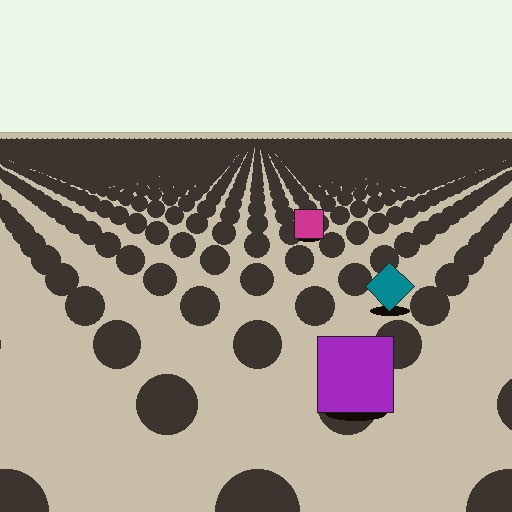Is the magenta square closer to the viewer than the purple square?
No. The purple square is closer — you can tell from the texture gradient: the ground texture is coarser near it.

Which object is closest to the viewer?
The purple square is closest. The texture marks near it are larger and more spread out.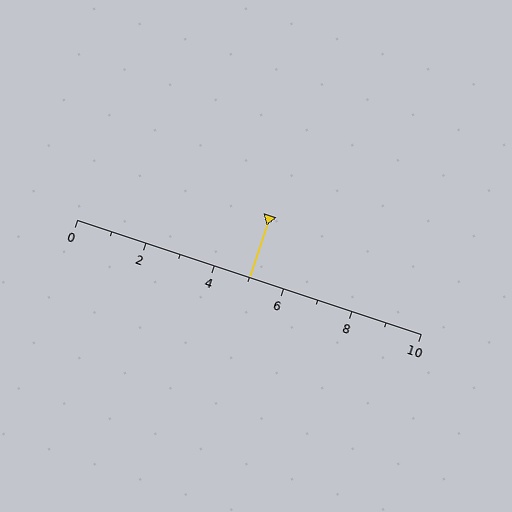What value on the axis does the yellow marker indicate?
The marker indicates approximately 5.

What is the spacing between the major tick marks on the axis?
The major ticks are spaced 2 apart.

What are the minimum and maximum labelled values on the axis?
The axis runs from 0 to 10.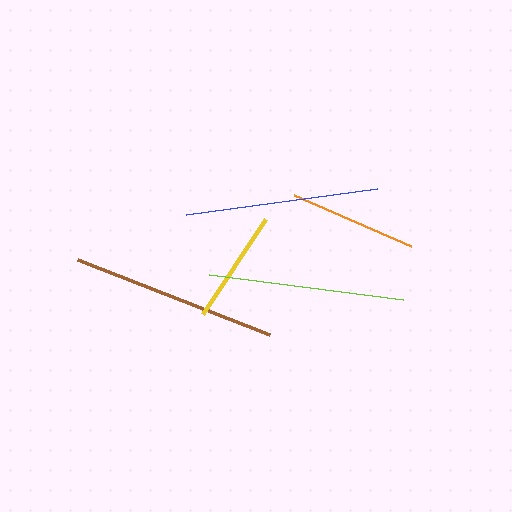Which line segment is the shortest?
The yellow line is the shortest at approximately 114 pixels.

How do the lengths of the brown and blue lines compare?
The brown and blue lines are approximately the same length.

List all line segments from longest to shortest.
From longest to shortest: brown, lime, blue, orange, yellow.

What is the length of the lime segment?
The lime segment is approximately 196 pixels long.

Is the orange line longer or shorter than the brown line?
The brown line is longer than the orange line.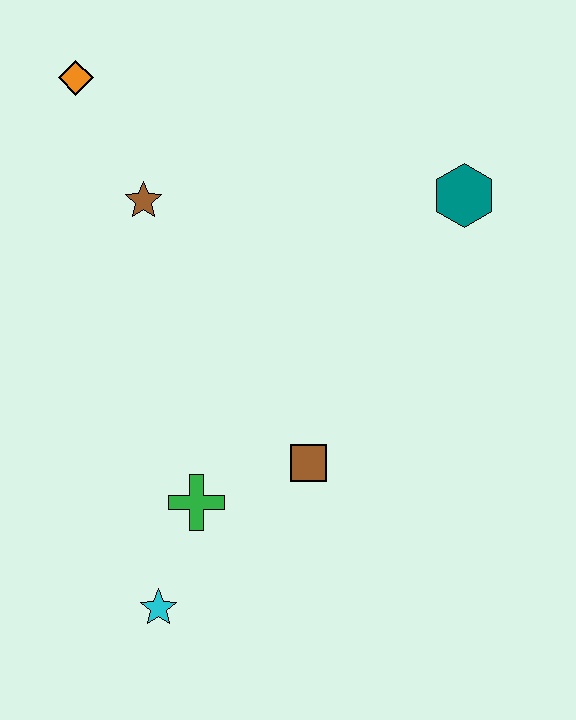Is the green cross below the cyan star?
No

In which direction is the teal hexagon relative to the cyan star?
The teal hexagon is above the cyan star.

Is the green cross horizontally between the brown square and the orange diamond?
Yes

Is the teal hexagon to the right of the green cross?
Yes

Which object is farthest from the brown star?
The cyan star is farthest from the brown star.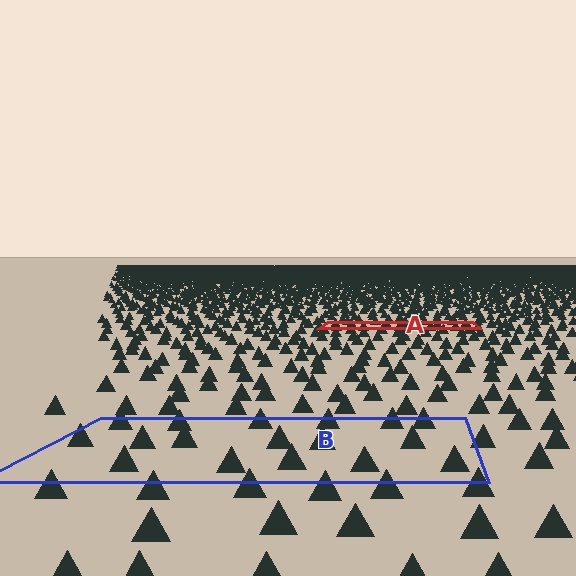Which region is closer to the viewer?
Region B is closer. The texture elements there are larger and more spread out.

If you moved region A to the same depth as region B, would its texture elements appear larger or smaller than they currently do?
They would appear larger. At a closer depth, the same texture elements are projected at a bigger on-screen size.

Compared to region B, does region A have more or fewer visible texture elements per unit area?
Region A has more texture elements per unit area — they are packed more densely because it is farther away.